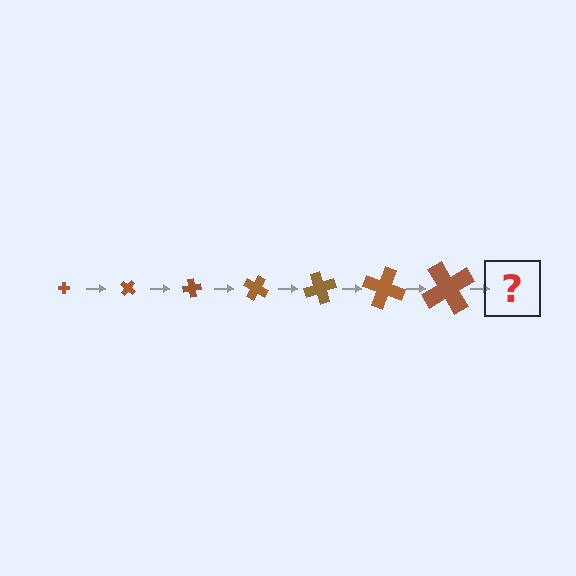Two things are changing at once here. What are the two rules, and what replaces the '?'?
The two rules are that the cross grows larger each step and it rotates 40 degrees each step. The '?' should be a cross, larger than the previous one and rotated 280 degrees from the start.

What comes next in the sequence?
The next element should be a cross, larger than the previous one and rotated 280 degrees from the start.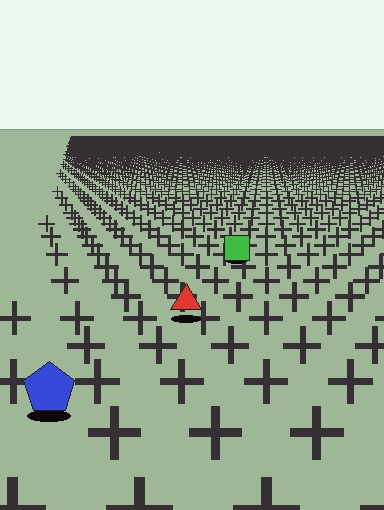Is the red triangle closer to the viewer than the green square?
Yes. The red triangle is closer — you can tell from the texture gradient: the ground texture is coarser near it.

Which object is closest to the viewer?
The blue pentagon is closest. The texture marks near it are larger and more spread out.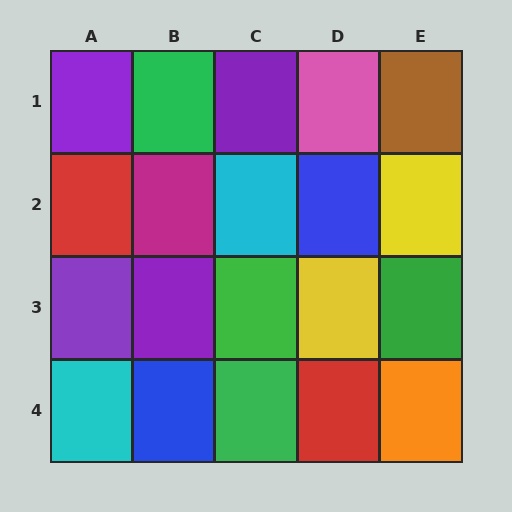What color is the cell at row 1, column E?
Brown.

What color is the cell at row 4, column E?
Orange.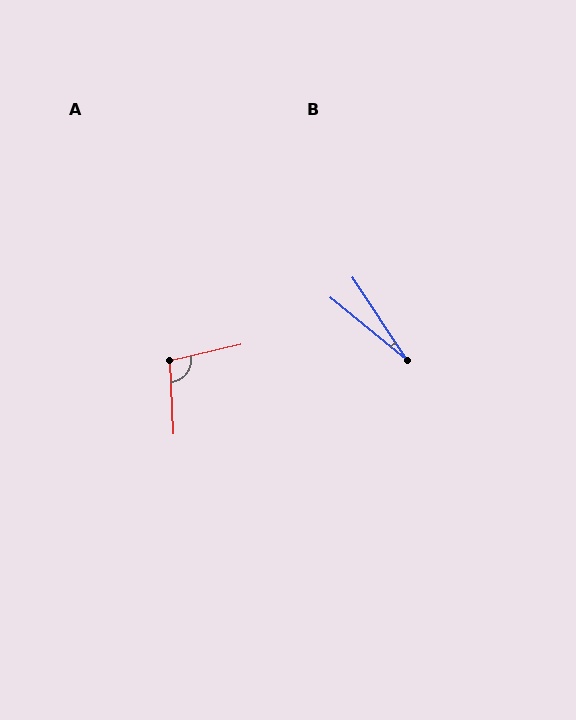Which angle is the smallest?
B, at approximately 17 degrees.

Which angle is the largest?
A, at approximately 101 degrees.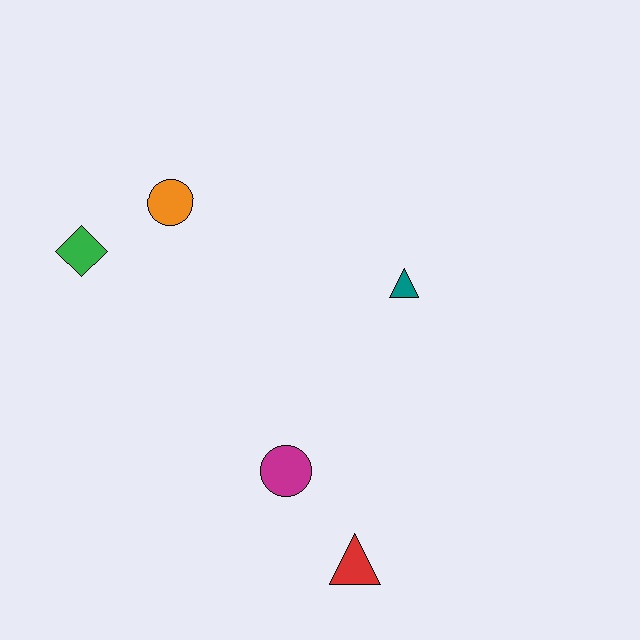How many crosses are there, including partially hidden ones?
There are no crosses.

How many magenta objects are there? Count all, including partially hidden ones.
There is 1 magenta object.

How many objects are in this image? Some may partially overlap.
There are 5 objects.